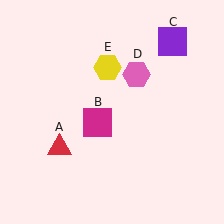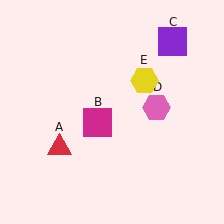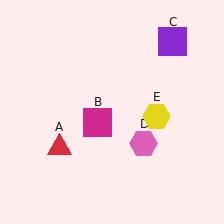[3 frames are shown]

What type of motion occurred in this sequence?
The pink hexagon (object D), yellow hexagon (object E) rotated clockwise around the center of the scene.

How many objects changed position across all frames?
2 objects changed position: pink hexagon (object D), yellow hexagon (object E).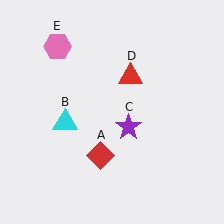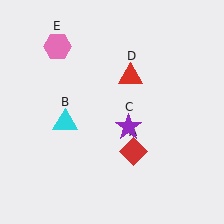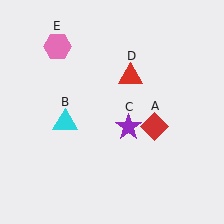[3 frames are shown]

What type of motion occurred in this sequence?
The red diamond (object A) rotated counterclockwise around the center of the scene.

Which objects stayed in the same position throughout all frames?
Cyan triangle (object B) and purple star (object C) and red triangle (object D) and pink hexagon (object E) remained stationary.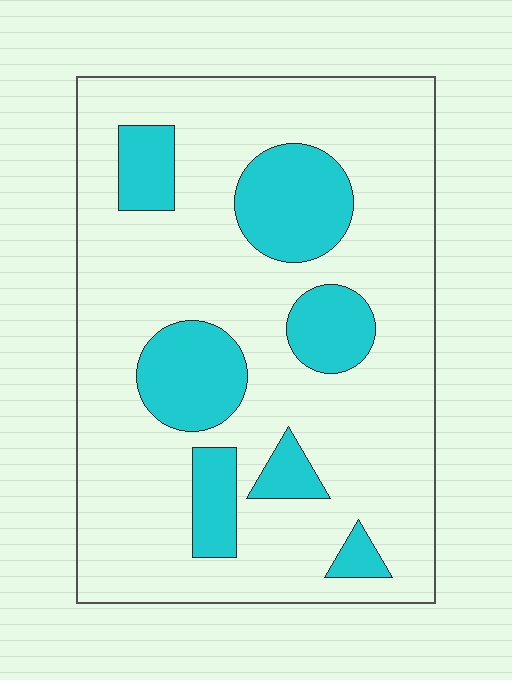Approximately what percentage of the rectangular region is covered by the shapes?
Approximately 20%.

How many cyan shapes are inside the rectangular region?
7.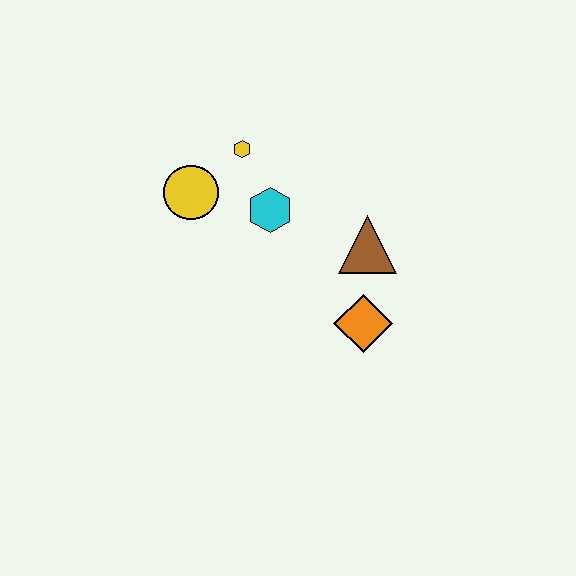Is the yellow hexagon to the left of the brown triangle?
Yes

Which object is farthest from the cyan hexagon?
The orange diamond is farthest from the cyan hexagon.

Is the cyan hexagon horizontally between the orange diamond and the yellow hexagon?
Yes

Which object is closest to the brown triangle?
The orange diamond is closest to the brown triangle.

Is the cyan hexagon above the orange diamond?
Yes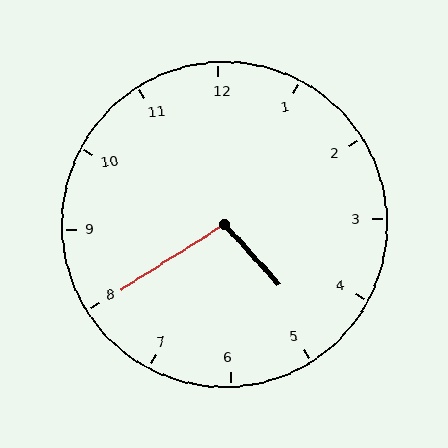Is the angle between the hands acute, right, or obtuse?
It is obtuse.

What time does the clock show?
4:40.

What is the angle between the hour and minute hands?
Approximately 100 degrees.